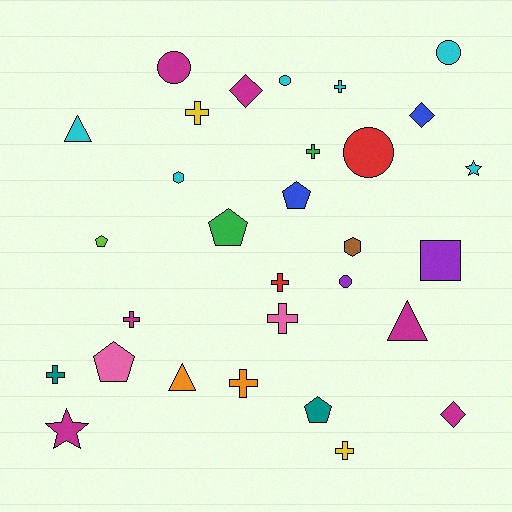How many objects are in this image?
There are 30 objects.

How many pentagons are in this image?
There are 5 pentagons.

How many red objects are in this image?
There are 2 red objects.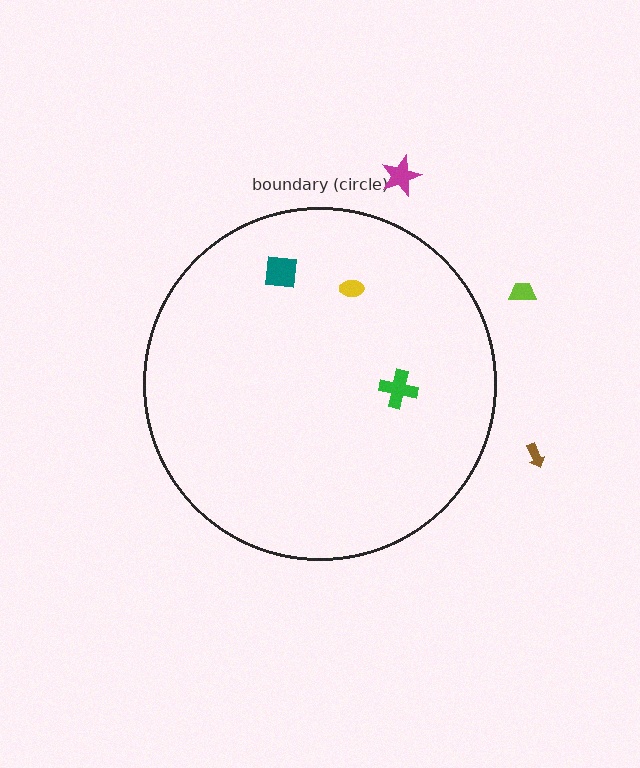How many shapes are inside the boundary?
3 inside, 3 outside.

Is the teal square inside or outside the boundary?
Inside.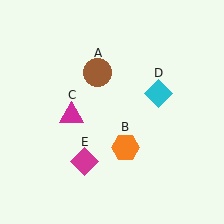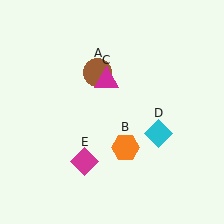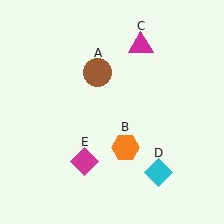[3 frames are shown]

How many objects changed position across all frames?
2 objects changed position: magenta triangle (object C), cyan diamond (object D).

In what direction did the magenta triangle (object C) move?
The magenta triangle (object C) moved up and to the right.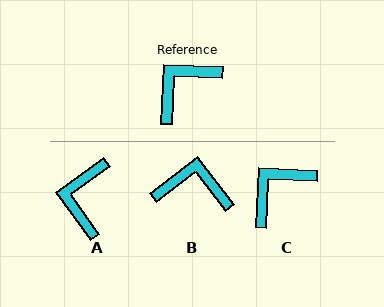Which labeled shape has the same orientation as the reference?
C.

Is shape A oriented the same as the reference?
No, it is off by about 39 degrees.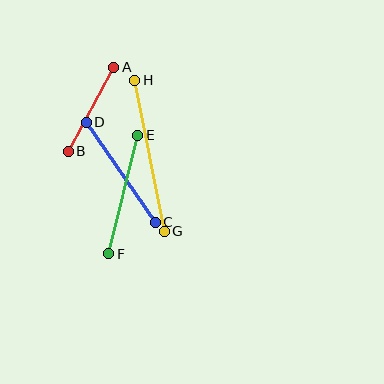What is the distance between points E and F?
The distance is approximately 122 pixels.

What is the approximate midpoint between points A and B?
The midpoint is at approximately (91, 109) pixels.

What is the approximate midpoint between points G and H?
The midpoint is at approximately (150, 156) pixels.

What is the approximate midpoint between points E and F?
The midpoint is at approximately (123, 195) pixels.